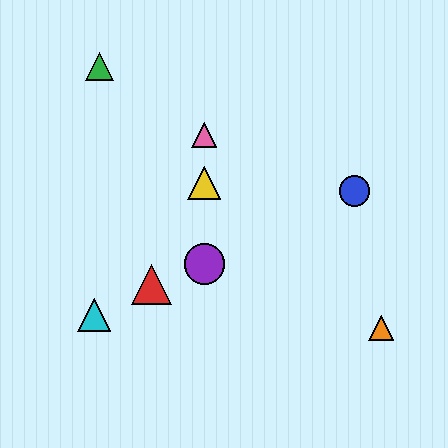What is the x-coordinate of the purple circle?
The purple circle is at x≈204.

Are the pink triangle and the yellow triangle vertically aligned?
Yes, both are at x≈204.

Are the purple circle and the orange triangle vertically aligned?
No, the purple circle is at x≈204 and the orange triangle is at x≈381.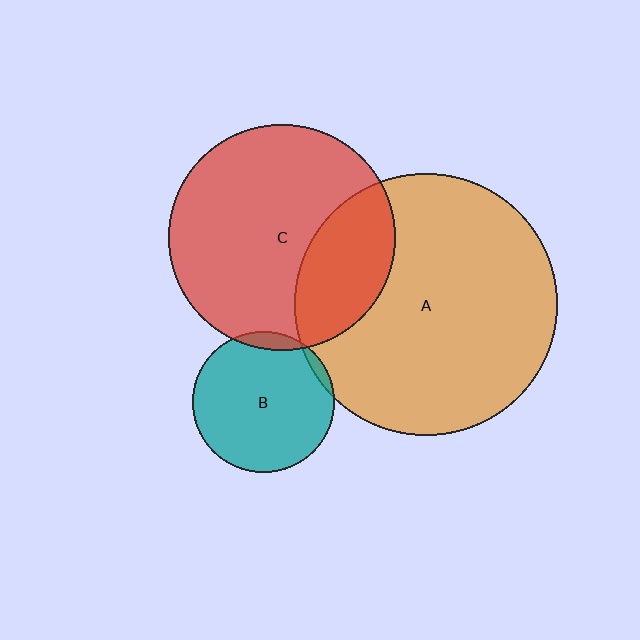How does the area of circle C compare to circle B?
Approximately 2.6 times.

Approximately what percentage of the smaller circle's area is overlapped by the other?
Approximately 25%.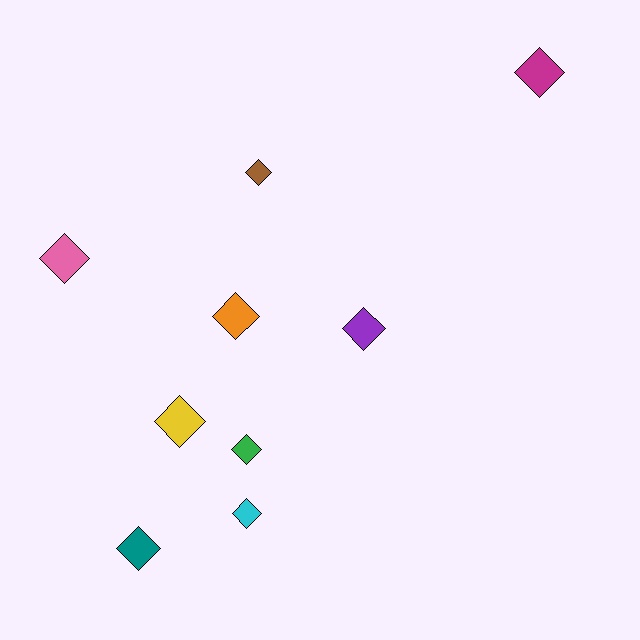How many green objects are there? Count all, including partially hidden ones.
There is 1 green object.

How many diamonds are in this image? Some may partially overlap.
There are 9 diamonds.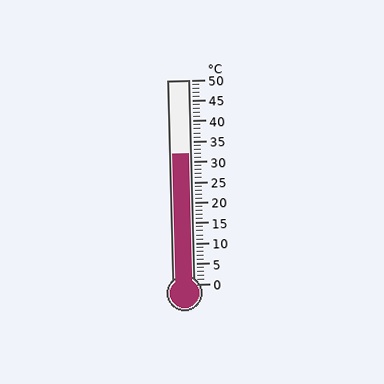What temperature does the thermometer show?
The thermometer shows approximately 32°C.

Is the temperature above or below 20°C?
The temperature is above 20°C.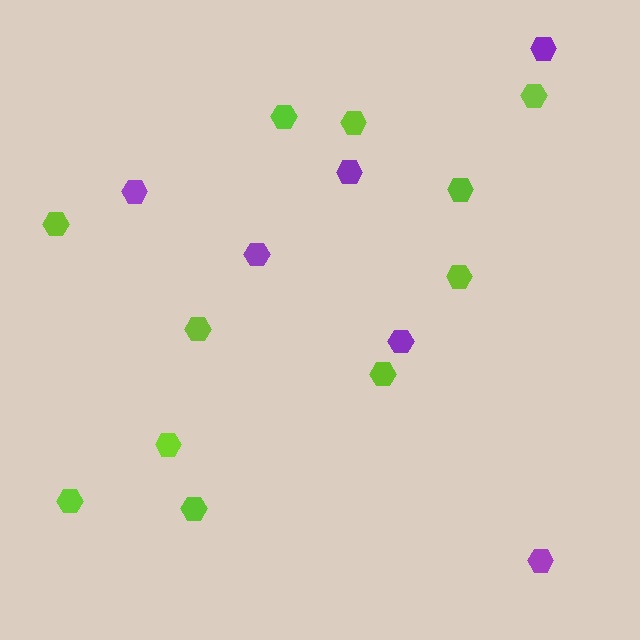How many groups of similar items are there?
There are 2 groups: one group of lime hexagons (11) and one group of purple hexagons (6).